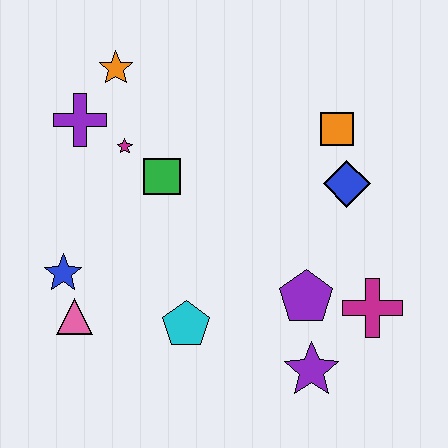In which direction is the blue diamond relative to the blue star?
The blue diamond is to the right of the blue star.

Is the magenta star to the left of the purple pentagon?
Yes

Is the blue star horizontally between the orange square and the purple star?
No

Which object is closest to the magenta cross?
The purple pentagon is closest to the magenta cross.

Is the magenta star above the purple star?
Yes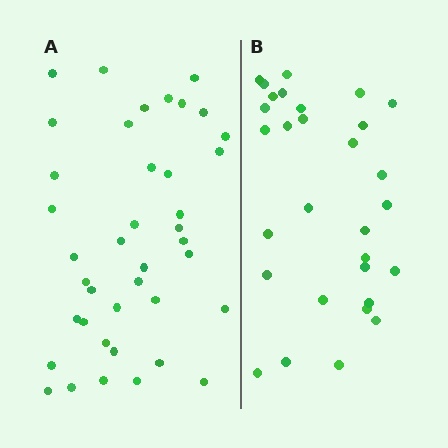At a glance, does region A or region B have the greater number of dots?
Region A (the left region) has more dots.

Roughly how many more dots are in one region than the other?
Region A has roughly 10 or so more dots than region B.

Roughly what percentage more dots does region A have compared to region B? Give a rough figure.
About 35% more.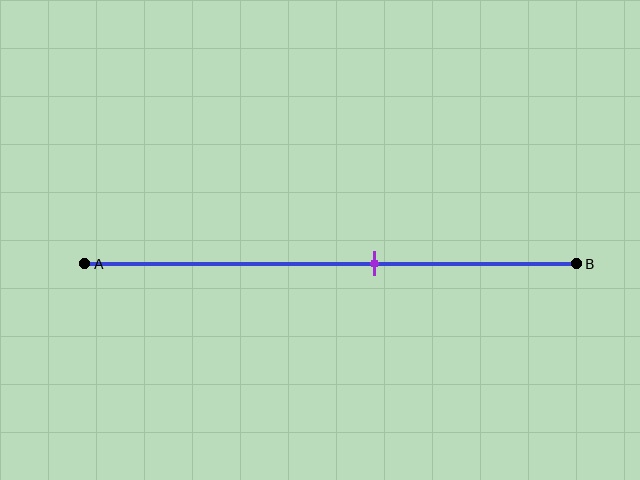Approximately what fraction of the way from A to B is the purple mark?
The purple mark is approximately 60% of the way from A to B.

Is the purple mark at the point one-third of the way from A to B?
No, the mark is at about 60% from A, not at the 33% one-third point.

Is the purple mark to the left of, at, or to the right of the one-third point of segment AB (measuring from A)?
The purple mark is to the right of the one-third point of segment AB.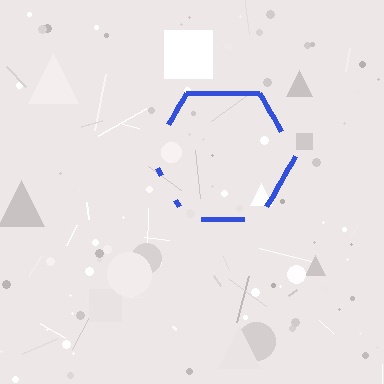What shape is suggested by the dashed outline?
The dashed outline suggests a hexagon.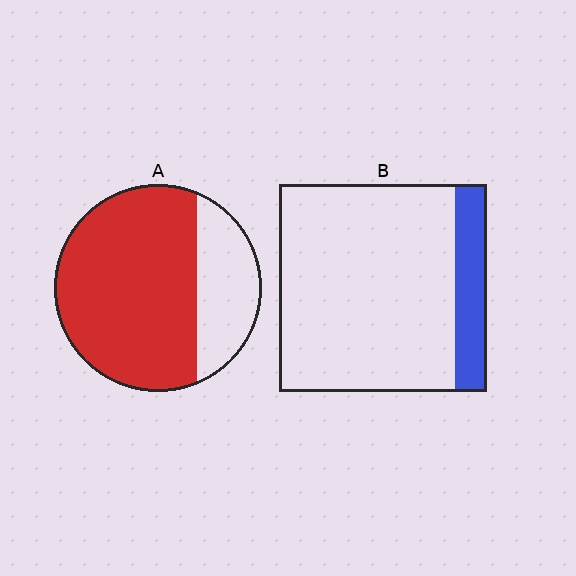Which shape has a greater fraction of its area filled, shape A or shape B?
Shape A.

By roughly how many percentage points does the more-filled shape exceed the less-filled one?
By roughly 60 percentage points (A over B).